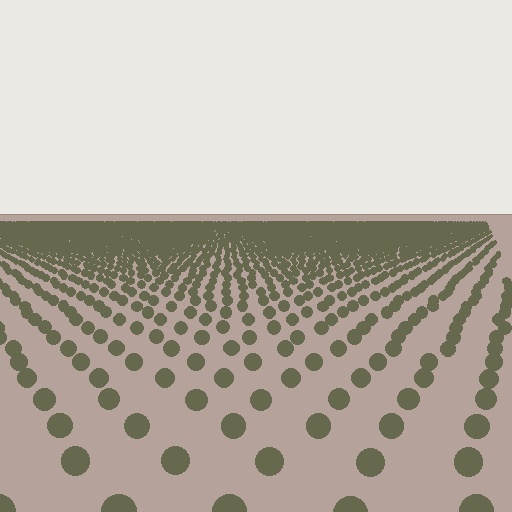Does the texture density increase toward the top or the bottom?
Density increases toward the top.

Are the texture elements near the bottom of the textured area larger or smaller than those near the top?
Larger. Near the bottom, elements are closer to the viewer and appear at a bigger on-screen size.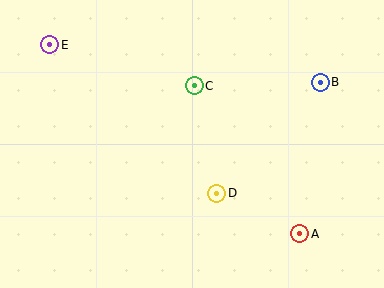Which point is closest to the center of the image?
Point D at (217, 193) is closest to the center.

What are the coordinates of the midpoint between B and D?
The midpoint between B and D is at (269, 138).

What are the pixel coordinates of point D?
Point D is at (217, 193).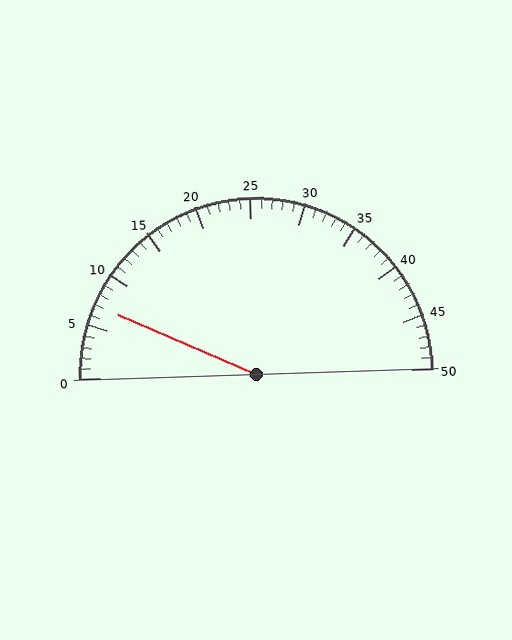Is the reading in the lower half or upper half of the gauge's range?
The reading is in the lower half of the range (0 to 50).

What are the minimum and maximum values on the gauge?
The gauge ranges from 0 to 50.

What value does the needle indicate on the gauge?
The needle indicates approximately 7.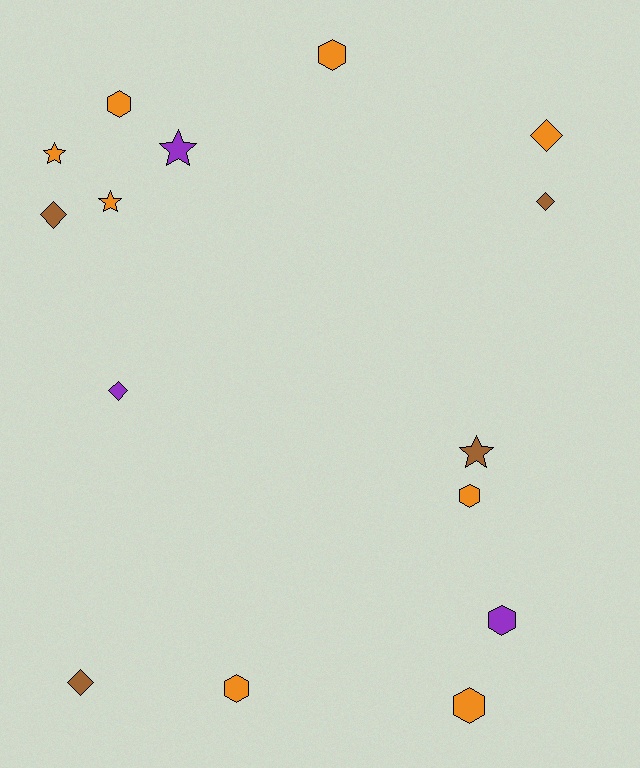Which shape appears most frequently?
Hexagon, with 6 objects.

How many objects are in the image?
There are 15 objects.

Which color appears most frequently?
Orange, with 8 objects.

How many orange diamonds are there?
There is 1 orange diamond.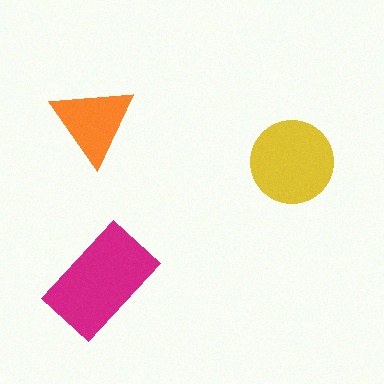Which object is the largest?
The magenta rectangle.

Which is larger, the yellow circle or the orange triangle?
The yellow circle.